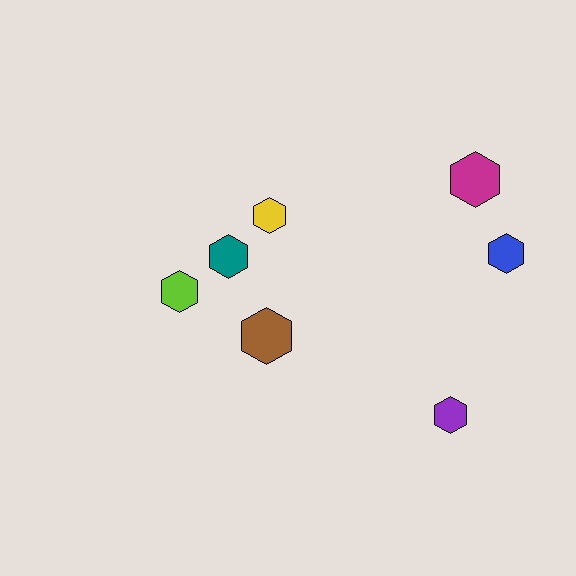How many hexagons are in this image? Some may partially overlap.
There are 7 hexagons.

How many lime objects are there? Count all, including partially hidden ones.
There is 1 lime object.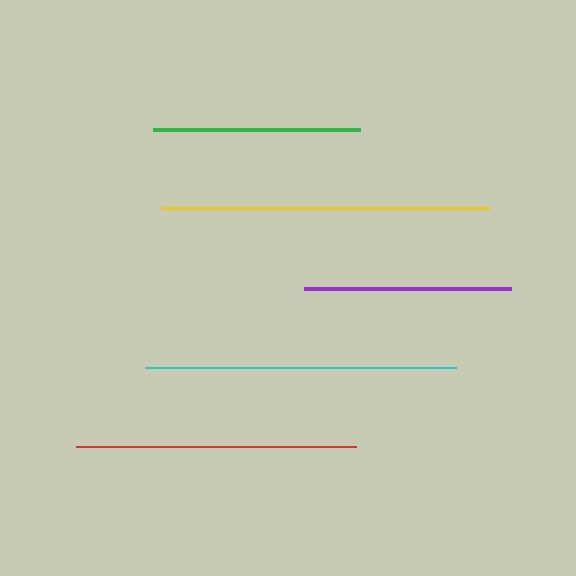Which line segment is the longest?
The yellow line is the longest at approximately 328 pixels.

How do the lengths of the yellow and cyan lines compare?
The yellow and cyan lines are approximately the same length.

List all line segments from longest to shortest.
From longest to shortest: yellow, cyan, red, purple, green.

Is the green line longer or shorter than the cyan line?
The cyan line is longer than the green line.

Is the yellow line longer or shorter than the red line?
The yellow line is longer than the red line.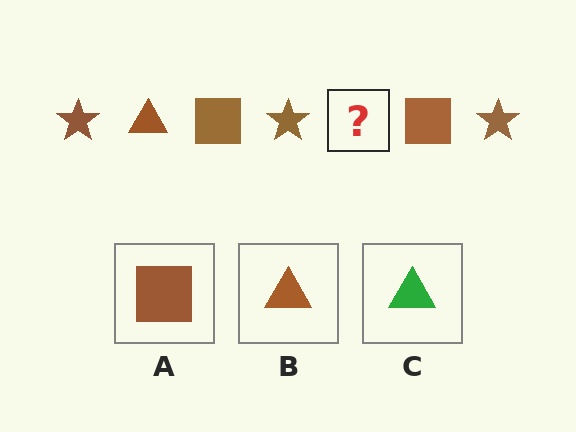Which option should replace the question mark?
Option B.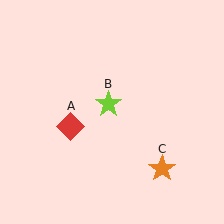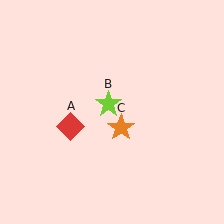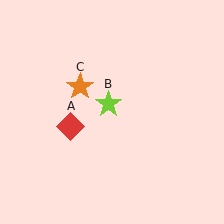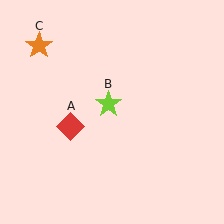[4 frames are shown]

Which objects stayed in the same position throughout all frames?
Red diamond (object A) and lime star (object B) remained stationary.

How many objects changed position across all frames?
1 object changed position: orange star (object C).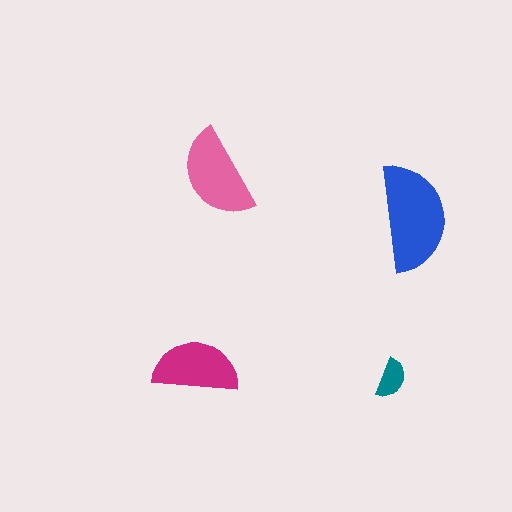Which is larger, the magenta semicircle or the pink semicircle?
The pink one.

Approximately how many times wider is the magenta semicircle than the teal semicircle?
About 2 times wider.